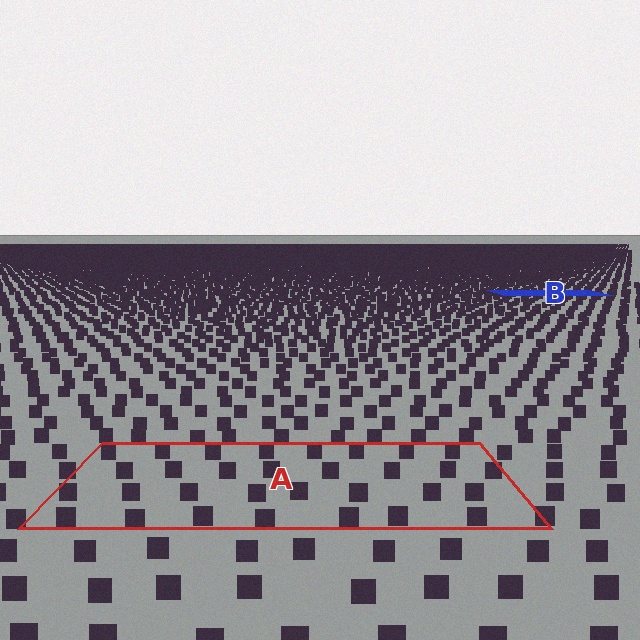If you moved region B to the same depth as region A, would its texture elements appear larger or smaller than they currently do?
They would appear larger. At a closer depth, the same texture elements are projected at a bigger on-screen size.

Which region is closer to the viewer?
Region A is closer. The texture elements there are larger and more spread out.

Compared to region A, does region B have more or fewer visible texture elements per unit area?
Region B has more texture elements per unit area — they are packed more densely because it is farther away.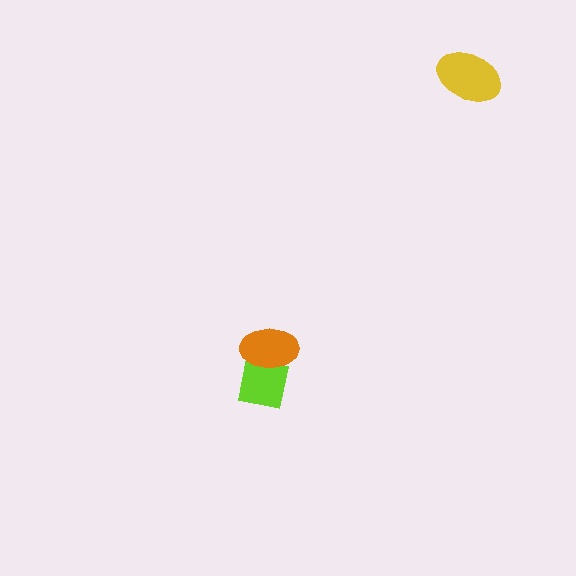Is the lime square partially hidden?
Yes, it is partially covered by another shape.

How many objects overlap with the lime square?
1 object overlaps with the lime square.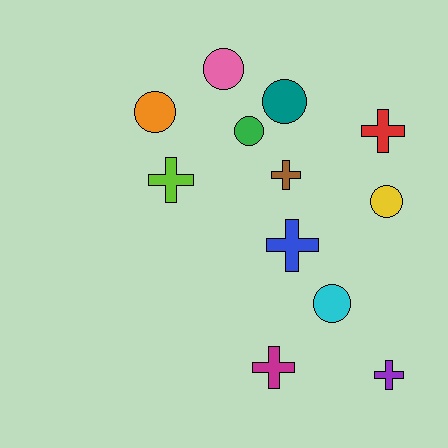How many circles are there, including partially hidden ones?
There are 6 circles.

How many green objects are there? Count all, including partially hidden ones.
There is 1 green object.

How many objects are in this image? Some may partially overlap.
There are 12 objects.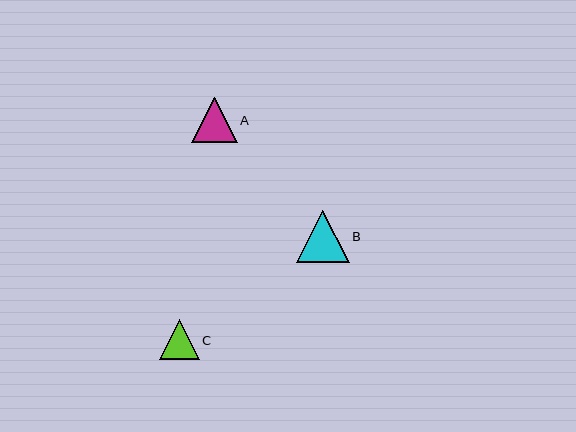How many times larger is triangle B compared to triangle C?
Triangle B is approximately 1.3 times the size of triangle C.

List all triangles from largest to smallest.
From largest to smallest: B, A, C.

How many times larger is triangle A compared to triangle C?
Triangle A is approximately 1.1 times the size of triangle C.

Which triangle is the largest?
Triangle B is the largest with a size of approximately 52 pixels.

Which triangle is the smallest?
Triangle C is the smallest with a size of approximately 40 pixels.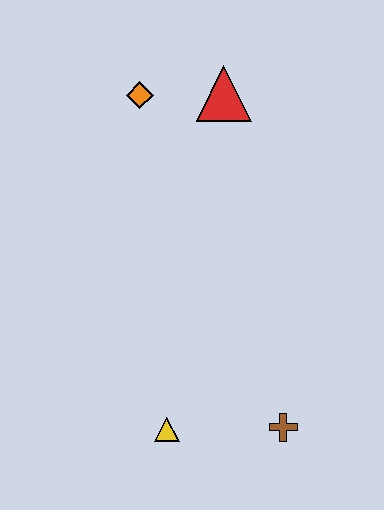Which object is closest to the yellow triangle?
The brown cross is closest to the yellow triangle.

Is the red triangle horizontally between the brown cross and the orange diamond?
Yes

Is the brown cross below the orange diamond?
Yes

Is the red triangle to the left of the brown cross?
Yes